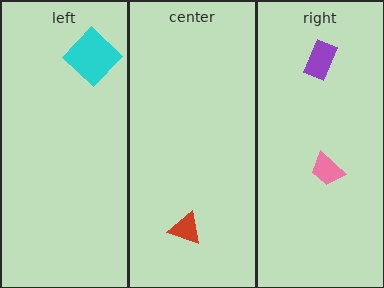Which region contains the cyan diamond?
The left region.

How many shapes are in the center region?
1.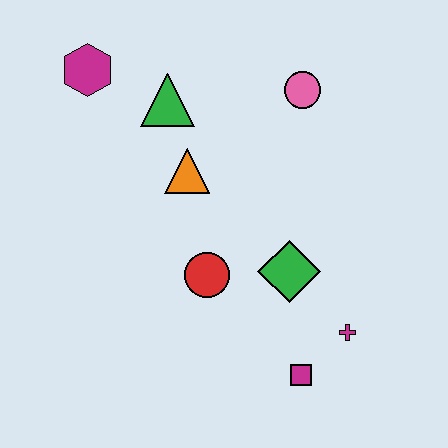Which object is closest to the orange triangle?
The green triangle is closest to the orange triangle.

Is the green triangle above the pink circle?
No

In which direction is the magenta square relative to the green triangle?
The magenta square is below the green triangle.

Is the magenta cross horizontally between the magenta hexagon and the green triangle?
No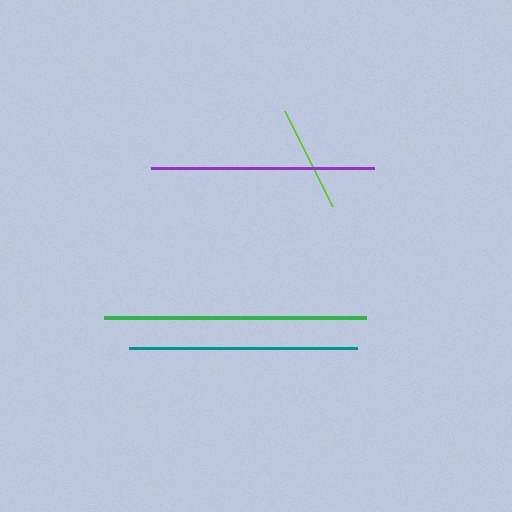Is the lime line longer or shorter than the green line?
The green line is longer than the lime line.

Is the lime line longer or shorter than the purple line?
The purple line is longer than the lime line.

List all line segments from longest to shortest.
From longest to shortest: green, teal, purple, lime.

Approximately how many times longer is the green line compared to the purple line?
The green line is approximately 1.2 times the length of the purple line.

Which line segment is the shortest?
The lime line is the shortest at approximately 107 pixels.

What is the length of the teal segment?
The teal segment is approximately 228 pixels long.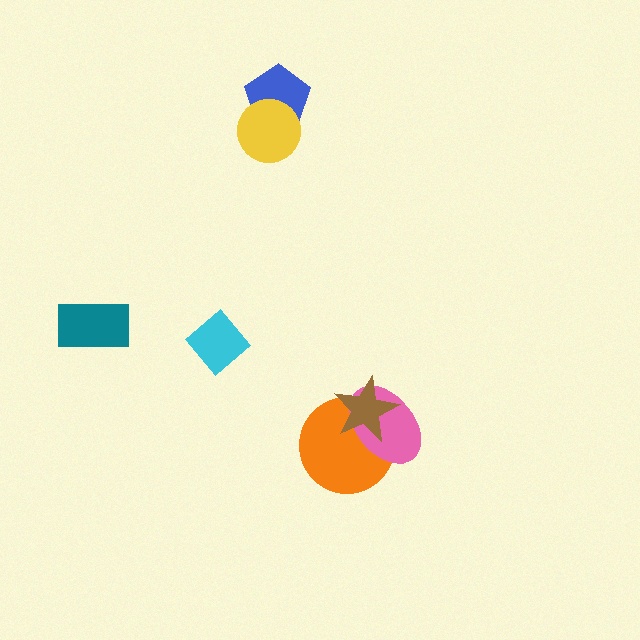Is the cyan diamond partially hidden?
No, no other shape covers it.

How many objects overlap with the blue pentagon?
1 object overlaps with the blue pentagon.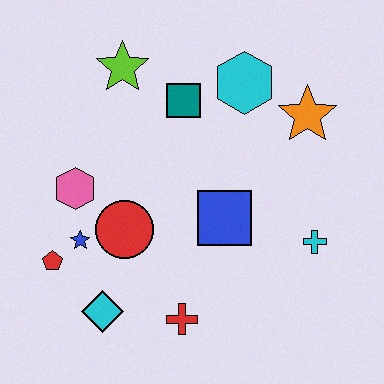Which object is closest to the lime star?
The teal square is closest to the lime star.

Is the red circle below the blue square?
Yes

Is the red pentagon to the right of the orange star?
No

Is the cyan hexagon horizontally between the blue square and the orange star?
Yes